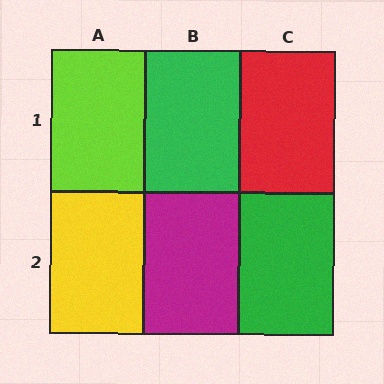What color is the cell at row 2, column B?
Magenta.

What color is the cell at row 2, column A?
Yellow.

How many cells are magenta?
1 cell is magenta.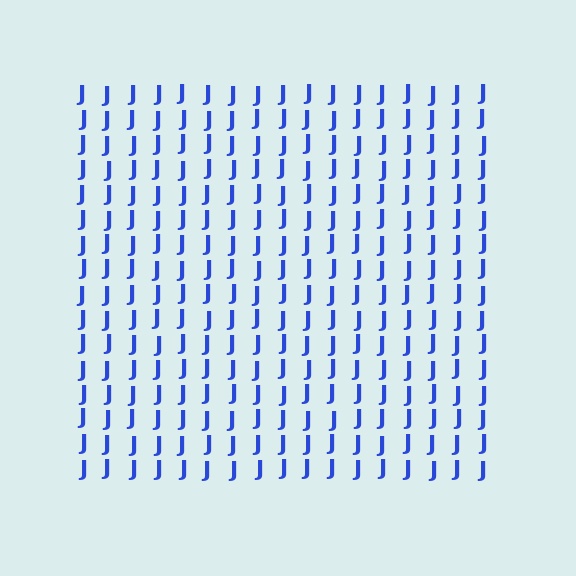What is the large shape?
The large shape is a square.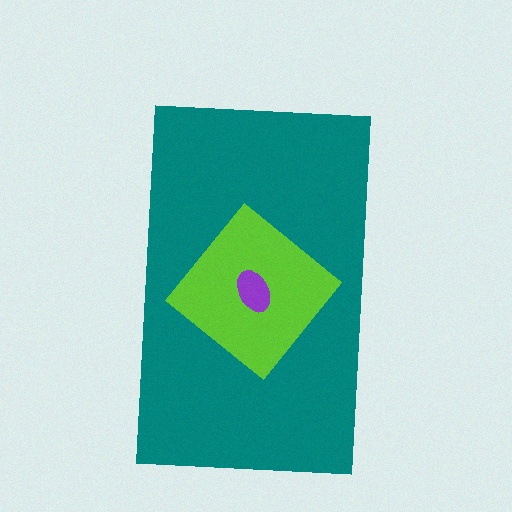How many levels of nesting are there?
3.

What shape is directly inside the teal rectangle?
The lime diamond.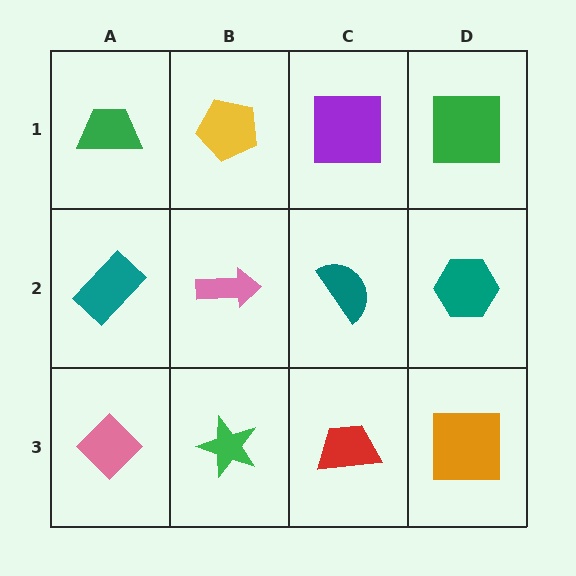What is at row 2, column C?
A teal semicircle.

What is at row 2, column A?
A teal rectangle.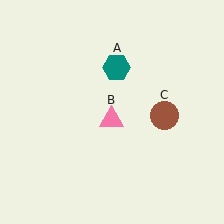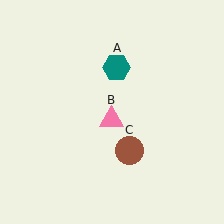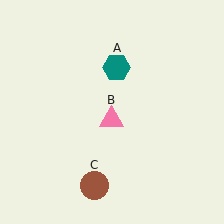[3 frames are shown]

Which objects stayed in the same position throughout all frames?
Teal hexagon (object A) and pink triangle (object B) remained stationary.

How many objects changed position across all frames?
1 object changed position: brown circle (object C).